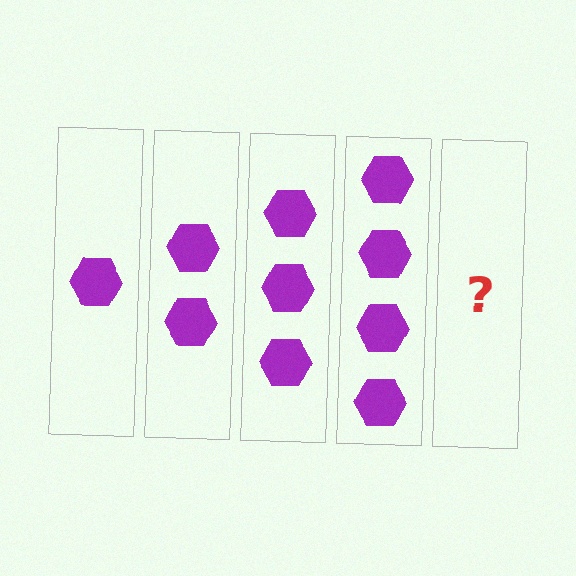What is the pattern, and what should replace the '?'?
The pattern is that each step adds one more hexagon. The '?' should be 5 hexagons.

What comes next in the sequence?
The next element should be 5 hexagons.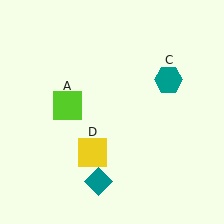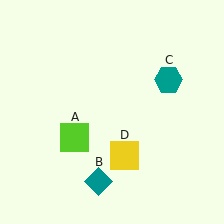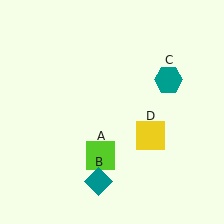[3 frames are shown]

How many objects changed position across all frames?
2 objects changed position: lime square (object A), yellow square (object D).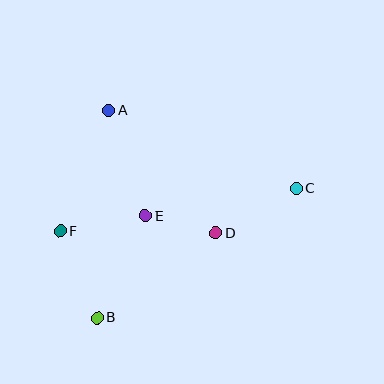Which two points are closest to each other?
Points D and E are closest to each other.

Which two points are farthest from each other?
Points C and F are farthest from each other.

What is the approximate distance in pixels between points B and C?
The distance between B and C is approximately 237 pixels.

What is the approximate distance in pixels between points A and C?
The distance between A and C is approximately 203 pixels.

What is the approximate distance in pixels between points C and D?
The distance between C and D is approximately 92 pixels.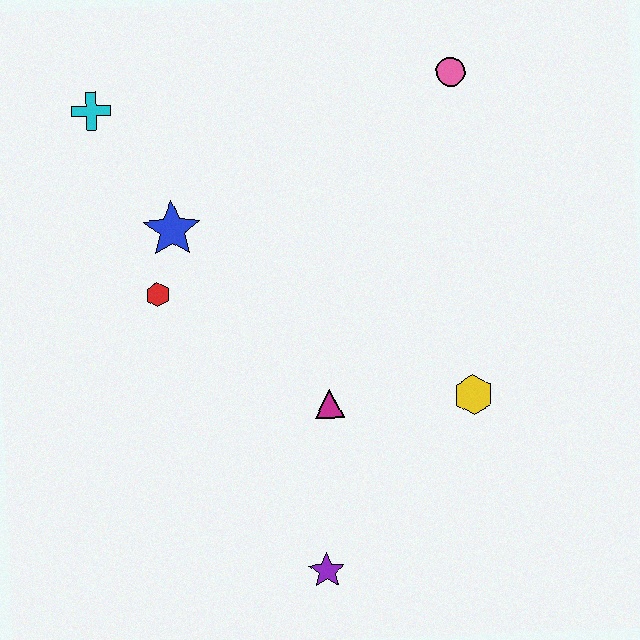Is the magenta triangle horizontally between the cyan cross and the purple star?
No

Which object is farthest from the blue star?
The purple star is farthest from the blue star.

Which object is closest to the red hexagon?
The blue star is closest to the red hexagon.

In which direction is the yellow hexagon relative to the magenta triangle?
The yellow hexagon is to the right of the magenta triangle.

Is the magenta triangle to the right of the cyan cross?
Yes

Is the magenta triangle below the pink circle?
Yes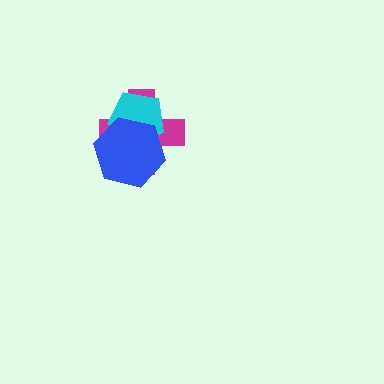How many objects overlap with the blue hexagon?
2 objects overlap with the blue hexagon.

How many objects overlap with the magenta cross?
2 objects overlap with the magenta cross.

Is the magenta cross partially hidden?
Yes, it is partially covered by another shape.